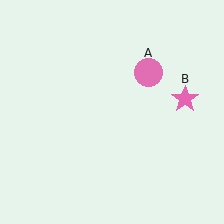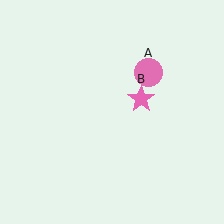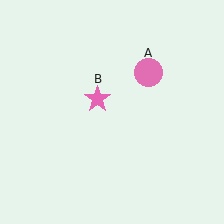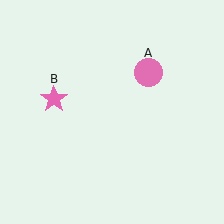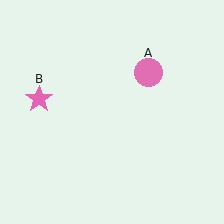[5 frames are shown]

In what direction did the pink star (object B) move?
The pink star (object B) moved left.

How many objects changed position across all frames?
1 object changed position: pink star (object B).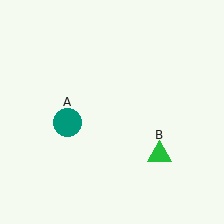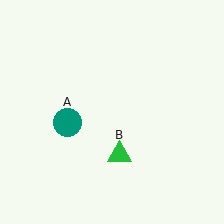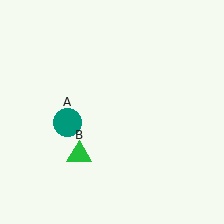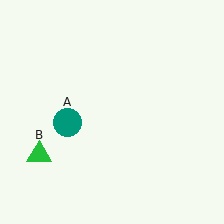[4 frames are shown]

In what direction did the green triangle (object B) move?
The green triangle (object B) moved left.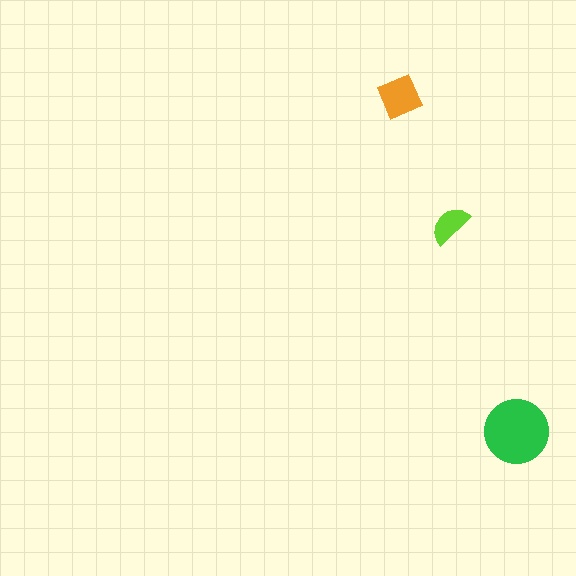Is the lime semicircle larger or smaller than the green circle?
Smaller.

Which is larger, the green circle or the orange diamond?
The green circle.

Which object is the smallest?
The lime semicircle.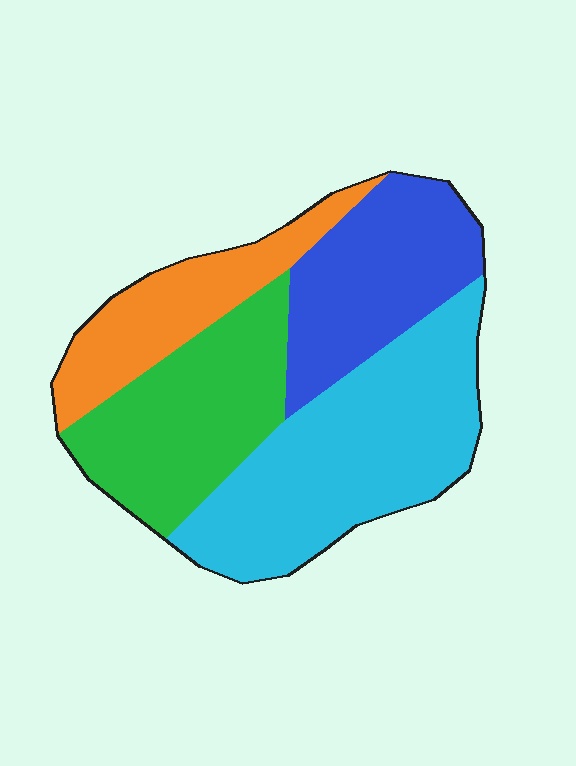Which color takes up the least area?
Orange, at roughly 15%.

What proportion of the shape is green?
Green covers 25% of the shape.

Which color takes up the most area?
Cyan, at roughly 35%.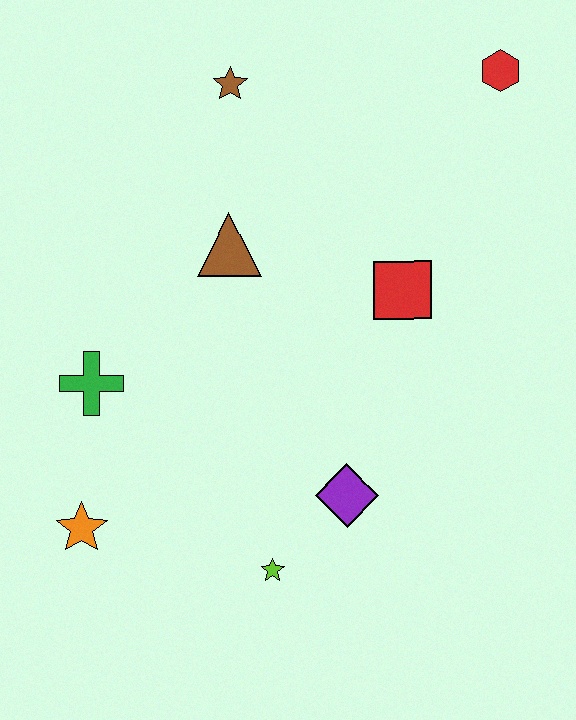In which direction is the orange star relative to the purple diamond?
The orange star is to the left of the purple diamond.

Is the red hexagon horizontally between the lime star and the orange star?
No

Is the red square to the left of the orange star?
No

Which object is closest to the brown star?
The brown triangle is closest to the brown star.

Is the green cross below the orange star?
No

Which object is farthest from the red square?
The orange star is farthest from the red square.